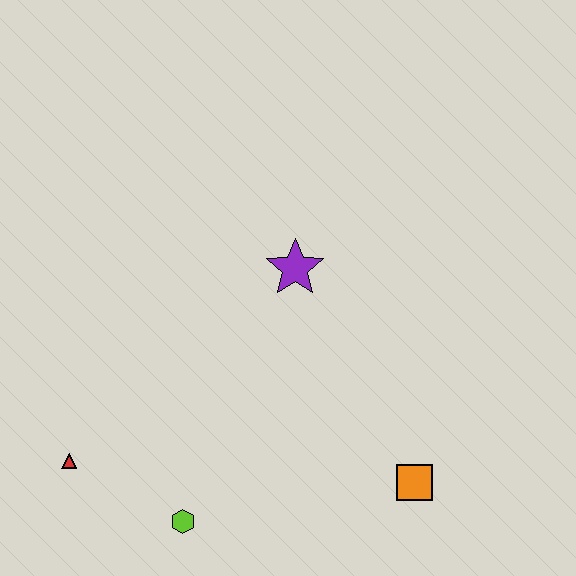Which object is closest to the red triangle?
The lime hexagon is closest to the red triangle.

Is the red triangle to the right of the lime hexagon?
No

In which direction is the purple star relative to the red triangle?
The purple star is to the right of the red triangle.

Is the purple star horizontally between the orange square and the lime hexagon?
Yes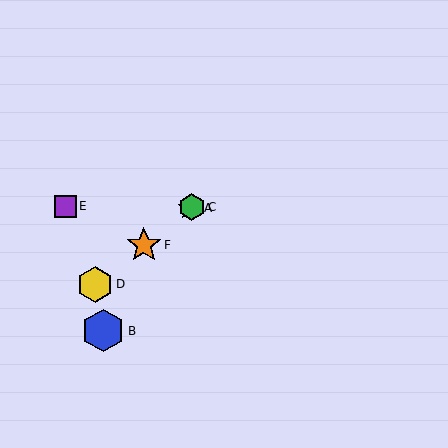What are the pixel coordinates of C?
Object C is at (192, 207).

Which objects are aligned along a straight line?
Objects A, C, D, F are aligned along a straight line.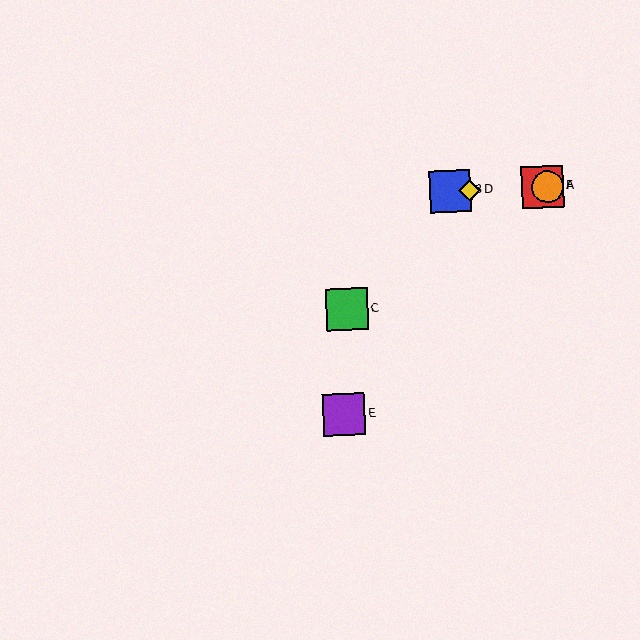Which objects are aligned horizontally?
Objects A, B, D, F are aligned horizontally.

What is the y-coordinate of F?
Object F is at y≈187.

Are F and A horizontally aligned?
Yes, both are at y≈187.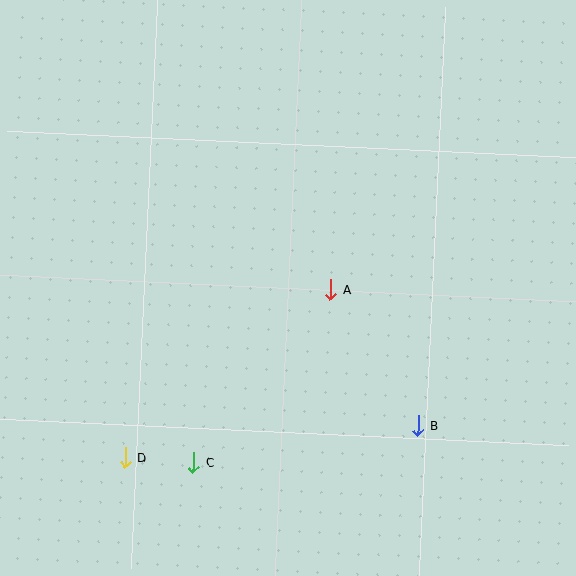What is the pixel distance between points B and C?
The distance between B and C is 227 pixels.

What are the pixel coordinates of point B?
Point B is at (418, 426).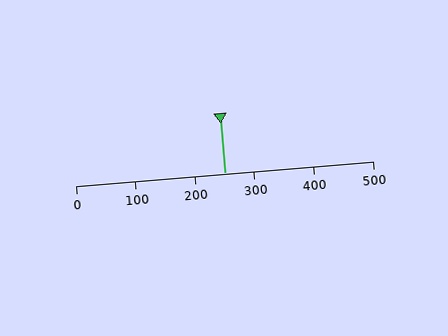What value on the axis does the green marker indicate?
The marker indicates approximately 250.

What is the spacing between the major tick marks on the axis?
The major ticks are spaced 100 apart.